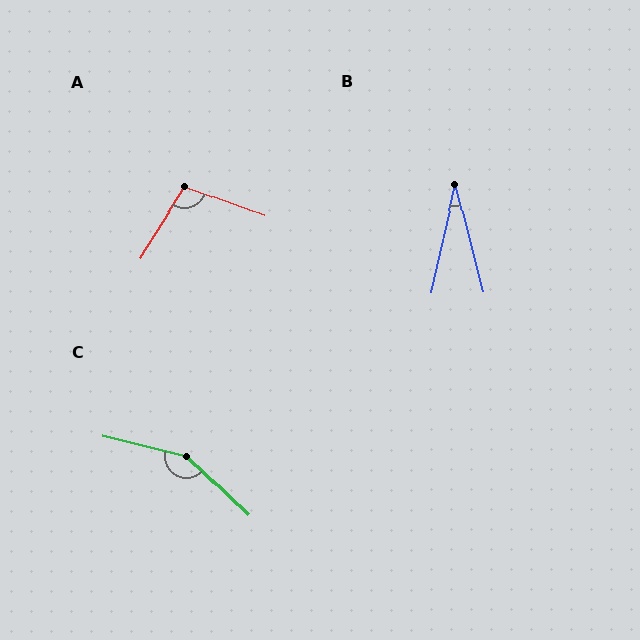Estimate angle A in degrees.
Approximately 102 degrees.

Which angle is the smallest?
B, at approximately 27 degrees.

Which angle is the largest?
C, at approximately 150 degrees.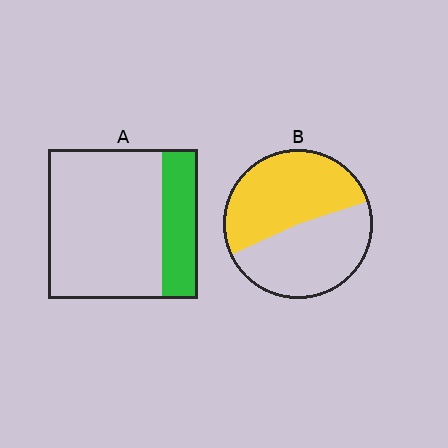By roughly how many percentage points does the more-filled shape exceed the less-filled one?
By roughly 30 percentage points (B over A).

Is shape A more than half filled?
No.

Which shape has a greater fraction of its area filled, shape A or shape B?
Shape B.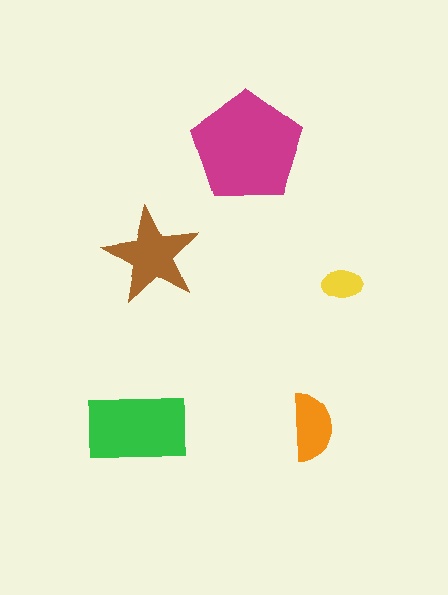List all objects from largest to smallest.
The magenta pentagon, the green rectangle, the brown star, the orange semicircle, the yellow ellipse.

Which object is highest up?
The magenta pentagon is topmost.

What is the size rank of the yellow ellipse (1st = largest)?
5th.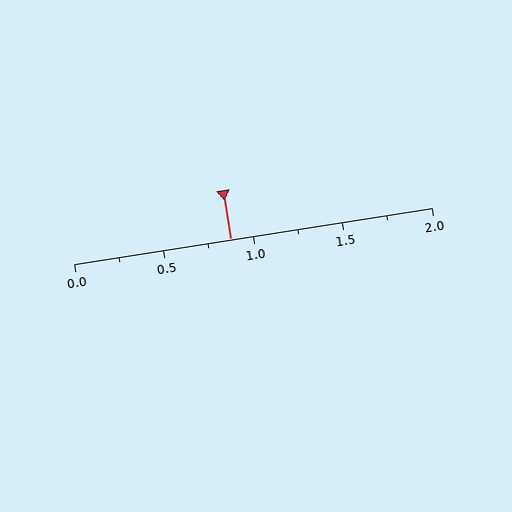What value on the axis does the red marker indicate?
The marker indicates approximately 0.88.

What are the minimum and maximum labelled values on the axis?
The axis runs from 0.0 to 2.0.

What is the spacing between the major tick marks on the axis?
The major ticks are spaced 0.5 apart.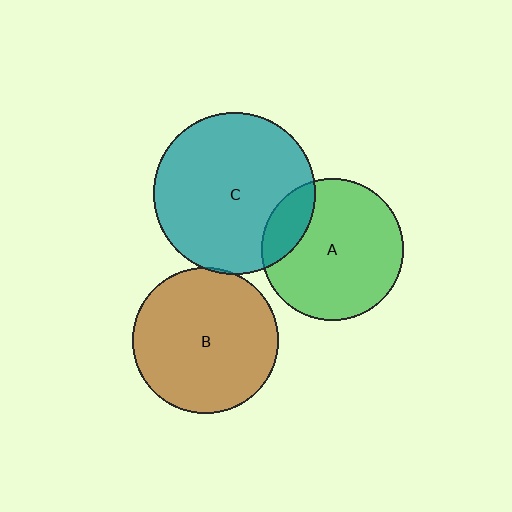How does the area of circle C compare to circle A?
Approximately 1.3 times.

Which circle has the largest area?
Circle C (teal).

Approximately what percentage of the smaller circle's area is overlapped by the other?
Approximately 20%.